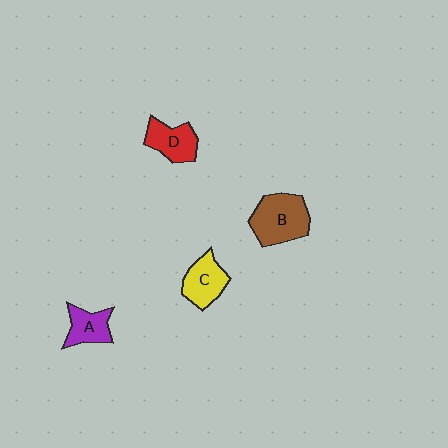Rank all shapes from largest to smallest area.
From largest to smallest: B (brown), C (yellow), D (red), A (purple).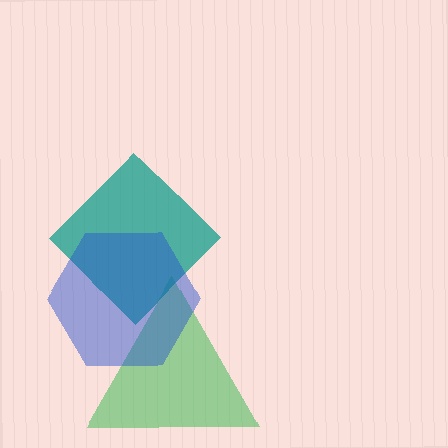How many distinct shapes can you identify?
There are 3 distinct shapes: a green triangle, a teal diamond, a blue hexagon.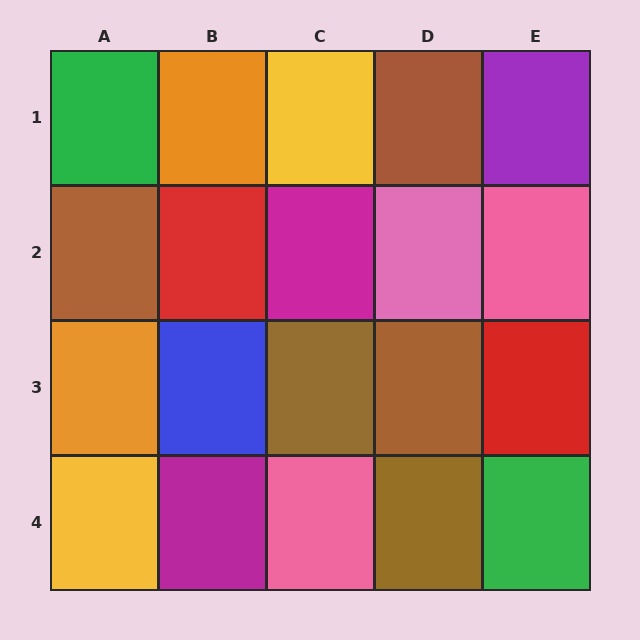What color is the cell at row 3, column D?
Brown.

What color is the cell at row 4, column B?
Magenta.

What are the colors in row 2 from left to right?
Brown, red, magenta, pink, pink.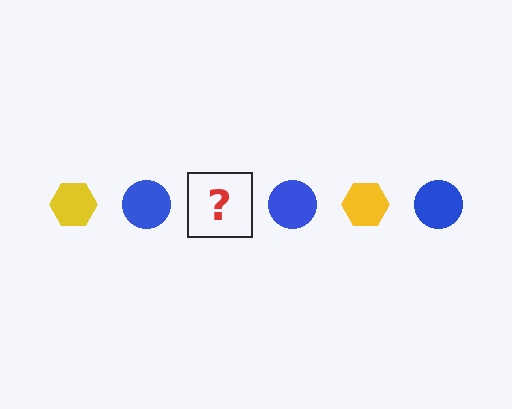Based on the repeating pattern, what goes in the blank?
The blank should be a yellow hexagon.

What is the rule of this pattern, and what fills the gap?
The rule is that the pattern alternates between yellow hexagon and blue circle. The gap should be filled with a yellow hexagon.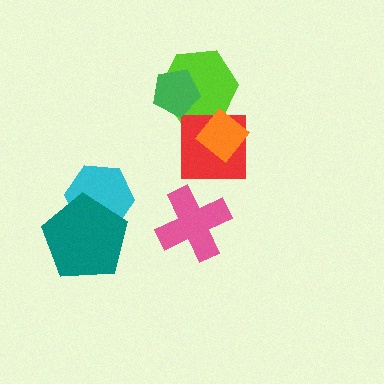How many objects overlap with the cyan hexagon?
1 object overlaps with the cyan hexagon.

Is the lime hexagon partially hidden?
Yes, it is partially covered by another shape.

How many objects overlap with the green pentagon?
1 object overlaps with the green pentagon.